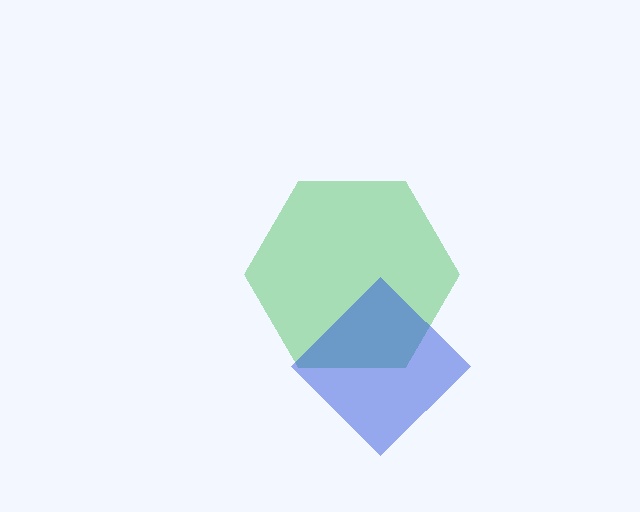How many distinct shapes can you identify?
There are 2 distinct shapes: a green hexagon, a blue diamond.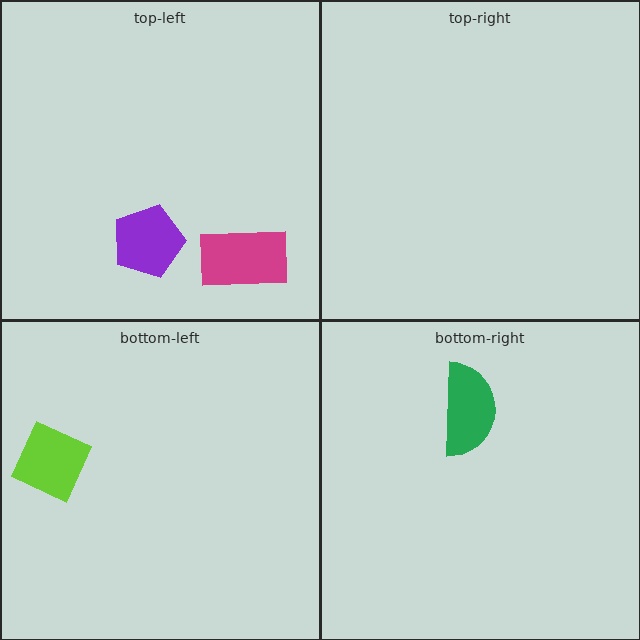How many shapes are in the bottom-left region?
1.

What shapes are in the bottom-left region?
The lime diamond.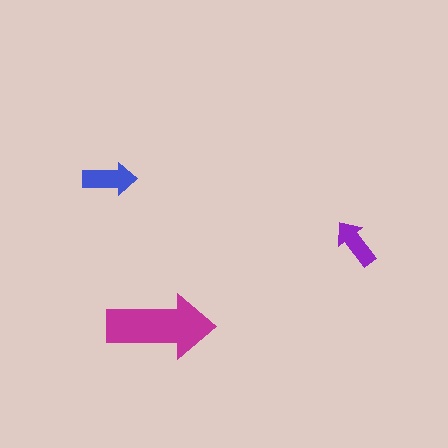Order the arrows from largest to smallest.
the magenta one, the blue one, the purple one.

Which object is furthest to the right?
The purple arrow is rightmost.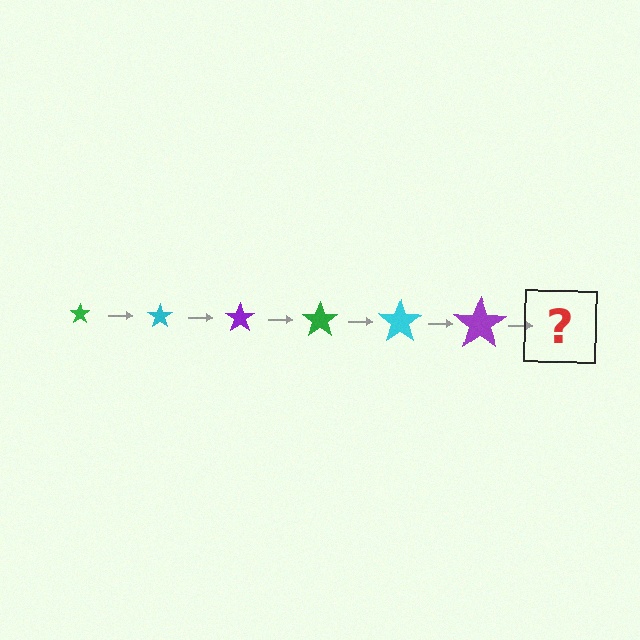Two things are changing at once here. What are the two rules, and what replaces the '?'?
The two rules are that the star grows larger each step and the color cycles through green, cyan, and purple. The '?' should be a green star, larger than the previous one.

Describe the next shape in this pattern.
It should be a green star, larger than the previous one.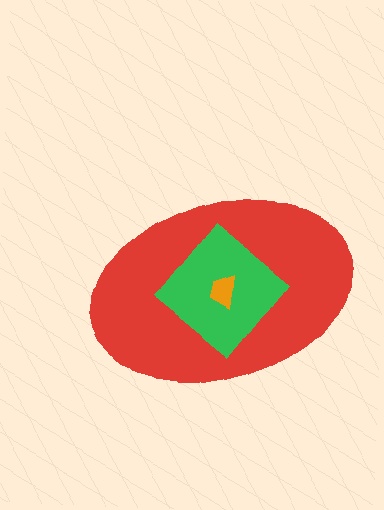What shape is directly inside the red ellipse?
The green diamond.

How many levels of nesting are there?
3.